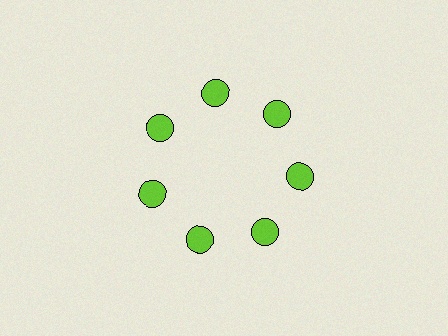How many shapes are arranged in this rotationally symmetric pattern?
There are 7 shapes, arranged in 7 groups of 1.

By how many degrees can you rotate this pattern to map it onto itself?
The pattern maps onto itself every 51 degrees of rotation.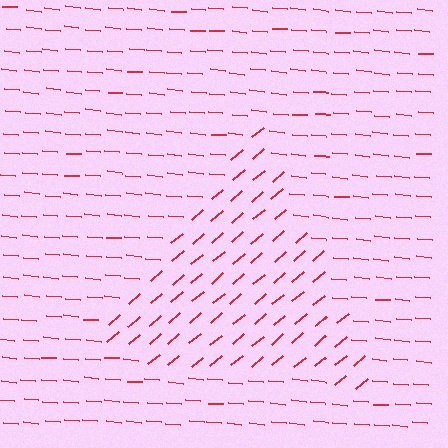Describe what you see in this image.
The image is filled with small red line segments. A triangle region in the image has lines oriented differently from the surrounding lines, creating a visible texture boundary.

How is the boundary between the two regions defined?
The boundary is defined purely by a change in line orientation (approximately 45 degrees difference). All lines are the same color and thickness.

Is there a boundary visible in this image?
Yes, there is a texture boundary formed by a change in line orientation.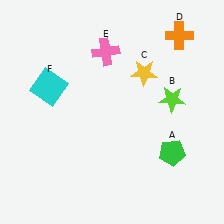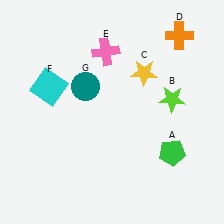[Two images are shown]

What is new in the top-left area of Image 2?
A teal circle (G) was added in the top-left area of Image 2.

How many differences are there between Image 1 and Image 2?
There is 1 difference between the two images.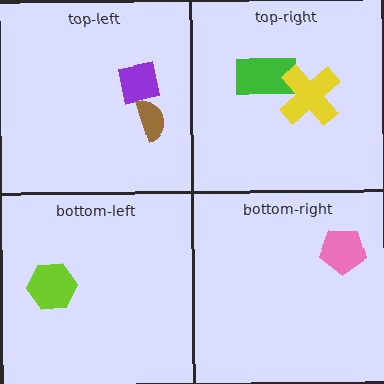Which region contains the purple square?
The top-left region.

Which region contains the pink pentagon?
The bottom-right region.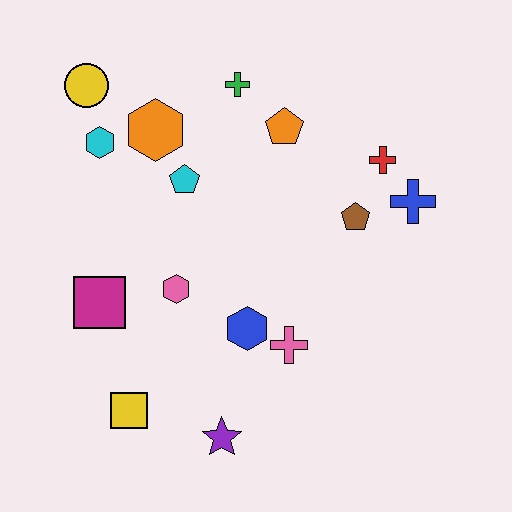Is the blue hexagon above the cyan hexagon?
No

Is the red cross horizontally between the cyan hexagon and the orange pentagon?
No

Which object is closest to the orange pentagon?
The green cross is closest to the orange pentagon.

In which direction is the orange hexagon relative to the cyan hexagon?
The orange hexagon is to the right of the cyan hexagon.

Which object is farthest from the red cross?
The yellow square is farthest from the red cross.